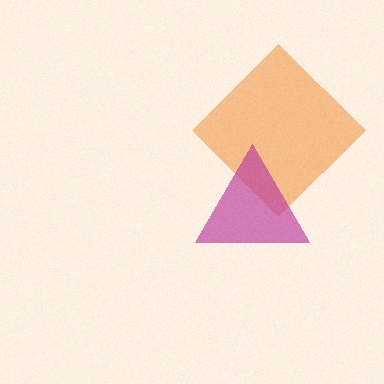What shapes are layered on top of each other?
The layered shapes are: an orange diamond, a magenta triangle.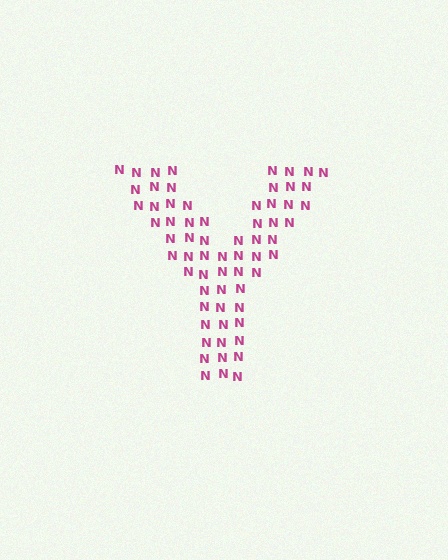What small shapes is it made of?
It is made of small letter N's.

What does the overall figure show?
The overall figure shows the letter Y.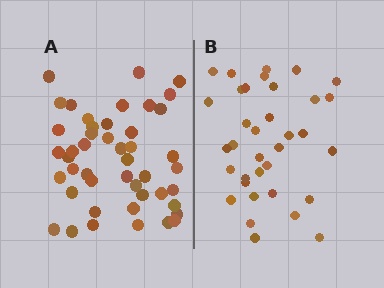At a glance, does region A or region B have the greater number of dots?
Region A (the left region) has more dots.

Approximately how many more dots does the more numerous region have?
Region A has roughly 12 or so more dots than region B.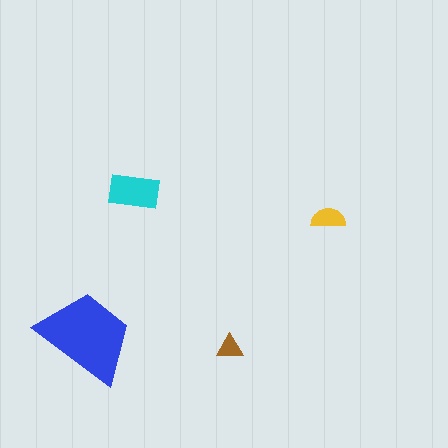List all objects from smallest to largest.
The brown triangle, the yellow semicircle, the cyan rectangle, the blue trapezoid.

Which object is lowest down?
The brown triangle is bottommost.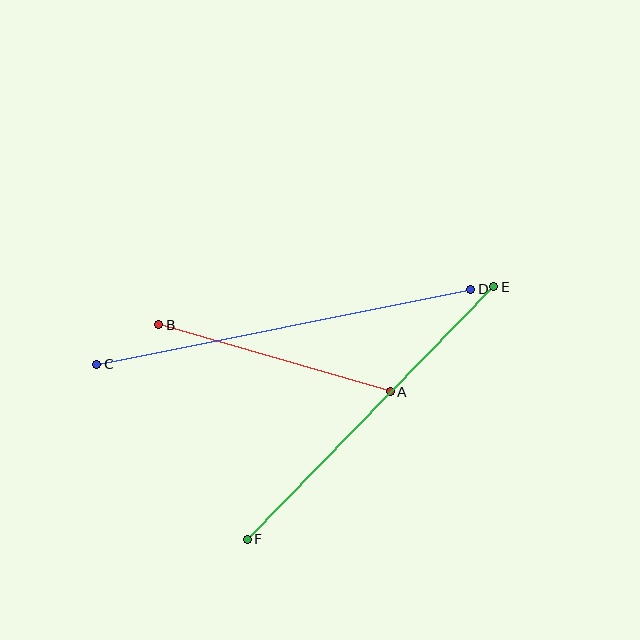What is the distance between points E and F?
The distance is approximately 353 pixels.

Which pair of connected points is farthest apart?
Points C and D are farthest apart.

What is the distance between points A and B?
The distance is approximately 241 pixels.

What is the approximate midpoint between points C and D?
The midpoint is at approximately (284, 327) pixels.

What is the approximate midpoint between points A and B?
The midpoint is at approximately (274, 358) pixels.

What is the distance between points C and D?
The distance is approximately 381 pixels.